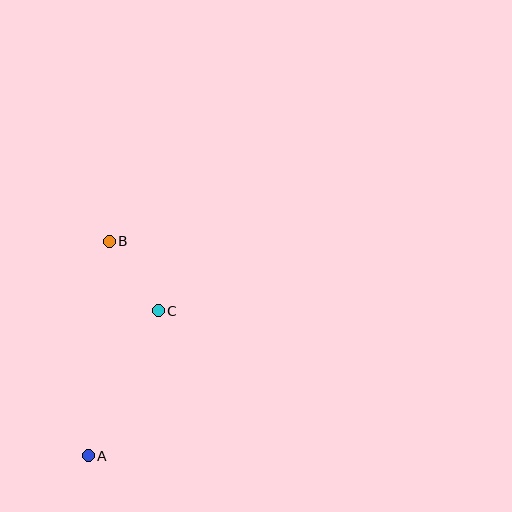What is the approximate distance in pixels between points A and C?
The distance between A and C is approximately 161 pixels.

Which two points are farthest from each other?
Points A and B are farthest from each other.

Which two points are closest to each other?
Points B and C are closest to each other.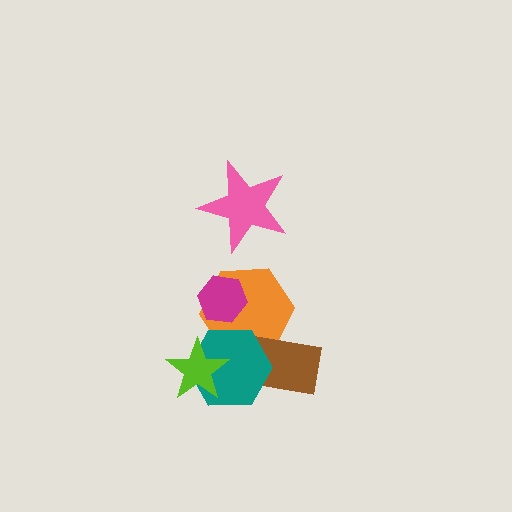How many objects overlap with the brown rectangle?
2 objects overlap with the brown rectangle.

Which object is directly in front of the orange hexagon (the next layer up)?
The magenta hexagon is directly in front of the orange hexagon.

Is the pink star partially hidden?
No, no other shape covers it.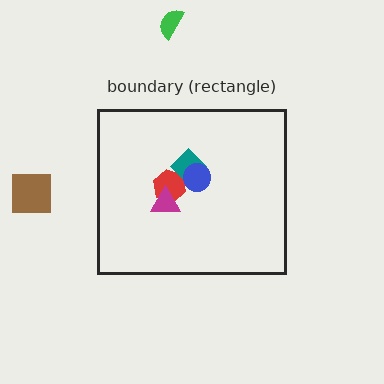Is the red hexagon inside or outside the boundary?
Inside.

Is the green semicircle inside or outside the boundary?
Outside.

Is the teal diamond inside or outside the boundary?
Inside.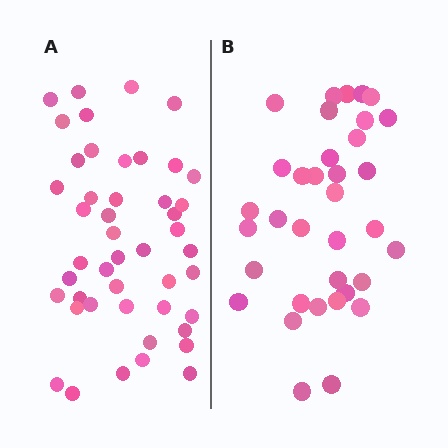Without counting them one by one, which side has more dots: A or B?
Region A (the left region) has more dots.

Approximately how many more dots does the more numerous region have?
Region A has roughly 12 or so more dots than region B.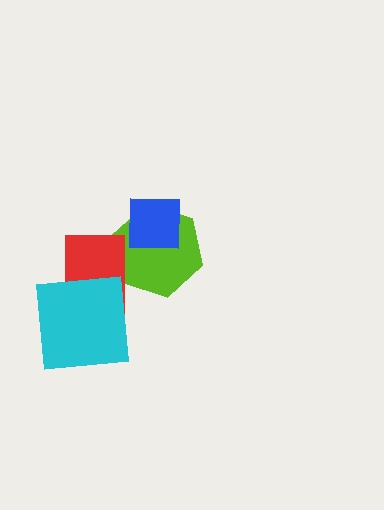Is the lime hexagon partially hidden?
Yes, it is partially covered by another shape.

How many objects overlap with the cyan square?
1 object overlaps with the cyan square.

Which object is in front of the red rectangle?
The cyan square is in front of the red rectangle.